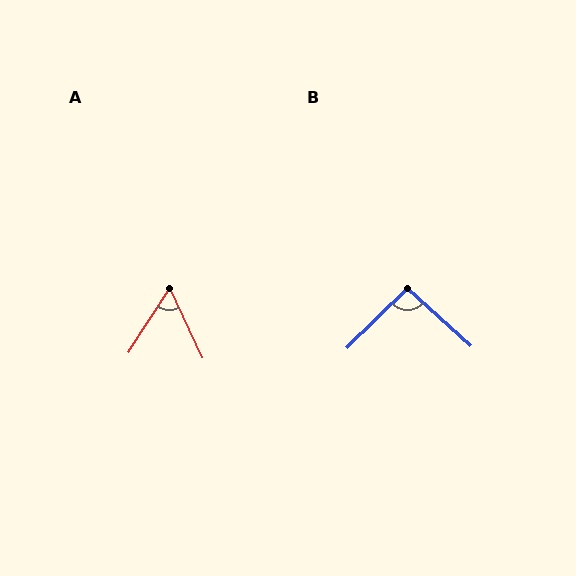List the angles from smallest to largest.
A (58°), B (93°).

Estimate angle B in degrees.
Approximately 93 degrees.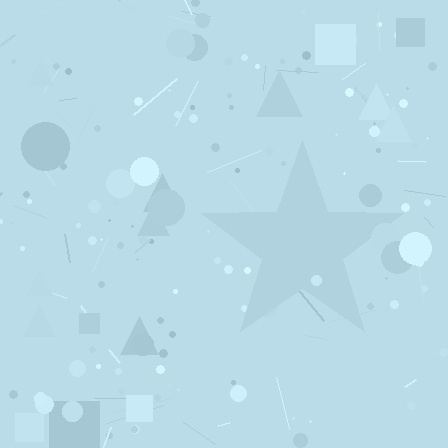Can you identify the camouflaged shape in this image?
The camouflaged shape is a star.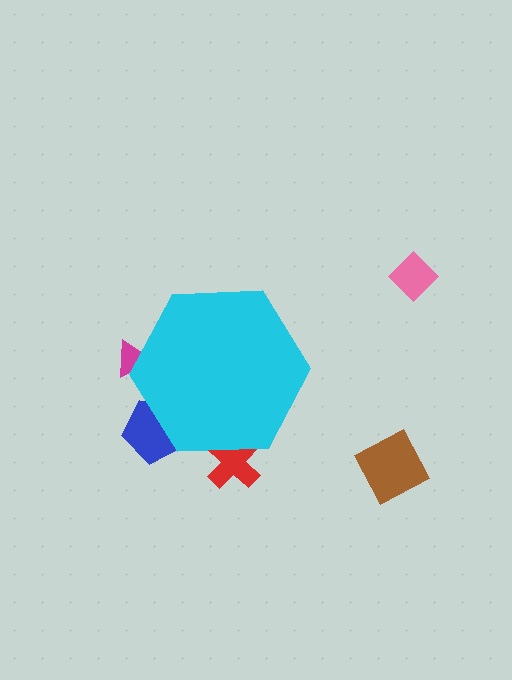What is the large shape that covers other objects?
A cyan hexagon.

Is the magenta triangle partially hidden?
Yes, the magenta triangle is partially hidden behind the cyan hexagon.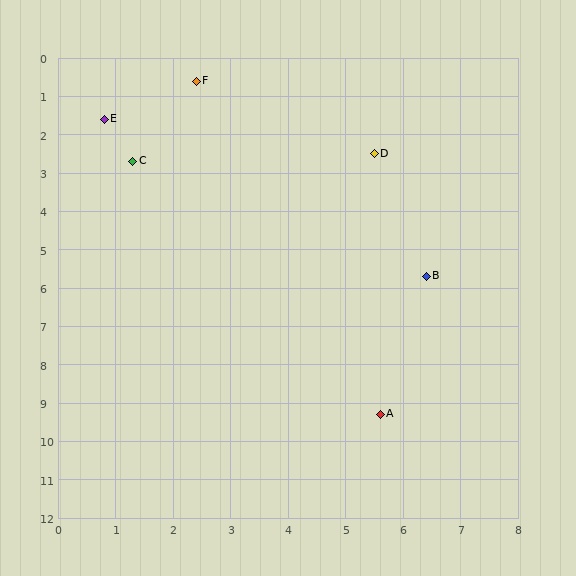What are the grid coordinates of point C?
Point C is at approximately (1.3, 2.7).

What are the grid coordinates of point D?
Point D is at approximately (5.5, 2.5).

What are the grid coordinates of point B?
Point B is at approximately (6.4, 5.7).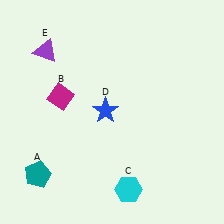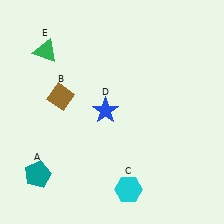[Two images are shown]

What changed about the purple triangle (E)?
In Image 1, E is purple. In Image 2, it changed to green.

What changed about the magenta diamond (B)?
In Image 1, B is magenta. In Image 2, it changed to brown.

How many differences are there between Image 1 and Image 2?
There are 2 differences between the two images.